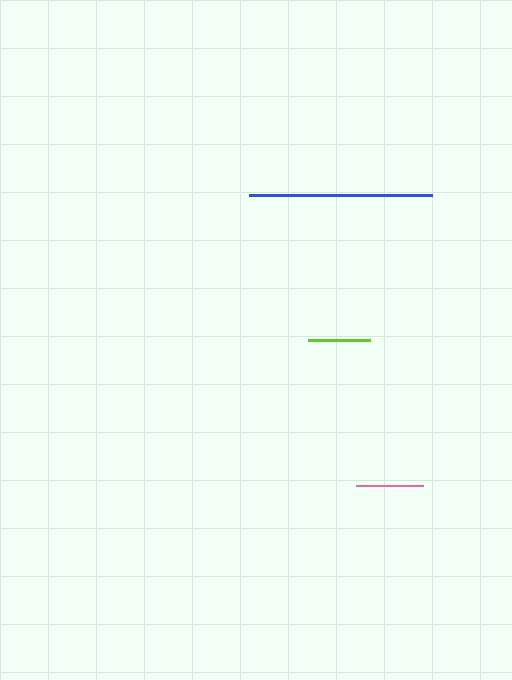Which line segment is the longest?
The blue line is the longest at approximately 184 pixels.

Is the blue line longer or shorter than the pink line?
The blue line is longer than the pink line.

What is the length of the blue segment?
The blue segment is approximately 184 pixels long.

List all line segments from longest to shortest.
From longest to shortest: blue, pink, lime.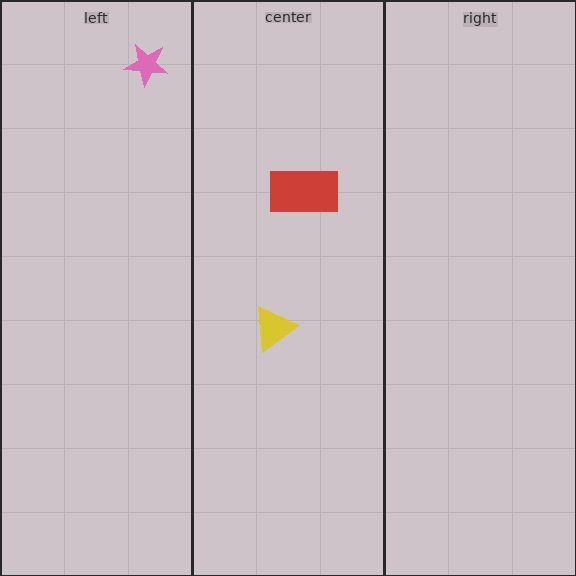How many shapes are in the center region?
2.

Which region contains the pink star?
The left region.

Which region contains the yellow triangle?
The center region.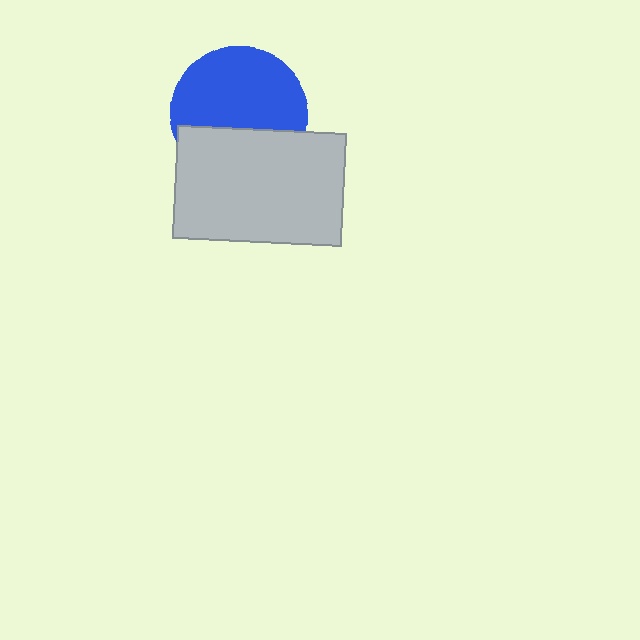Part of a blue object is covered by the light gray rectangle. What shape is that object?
It is a circle.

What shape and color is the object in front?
The object in front is a light gray rectangle.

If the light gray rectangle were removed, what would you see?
You would see the complete blue circle.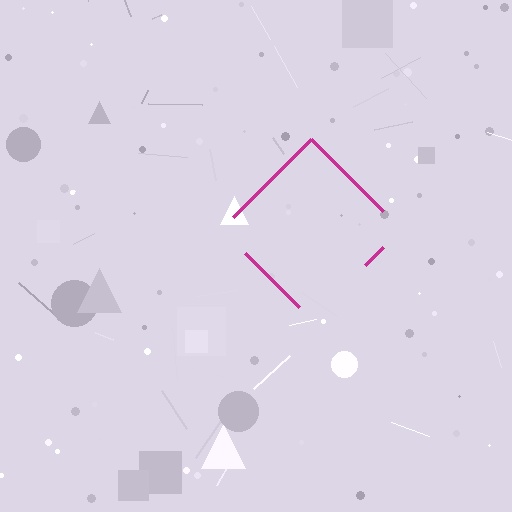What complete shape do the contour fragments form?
The contour fragments form a diamond.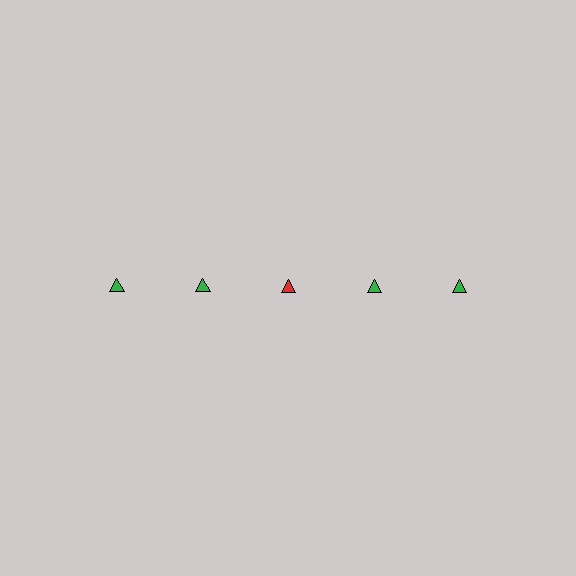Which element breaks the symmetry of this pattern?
The red triangle in the top row, center column breaks the symmetry. All other shapes are green triangles.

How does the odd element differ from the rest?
It has a different color: red instead of green.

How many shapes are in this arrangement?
There are 5 shapes arranged in a grid pattern.